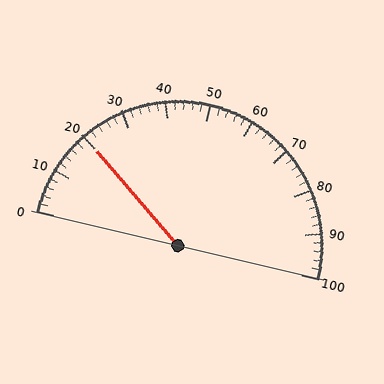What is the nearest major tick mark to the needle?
The nearest major tick mark is 20.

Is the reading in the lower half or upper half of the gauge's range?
The reading is in the lower half of the range (0 to 100).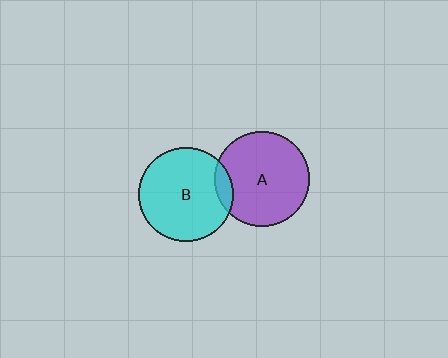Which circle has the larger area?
Circle A (purple).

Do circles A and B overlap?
Yes.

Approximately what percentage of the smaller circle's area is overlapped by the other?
Approximately 10%.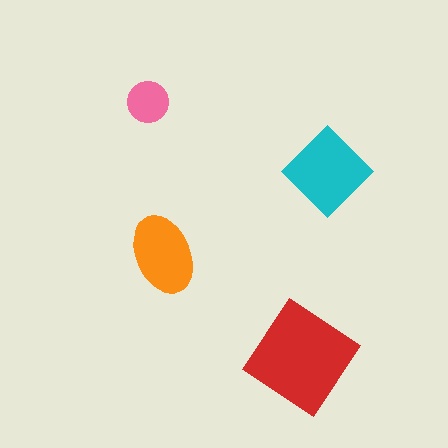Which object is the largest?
The red diamond.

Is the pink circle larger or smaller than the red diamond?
Smaller.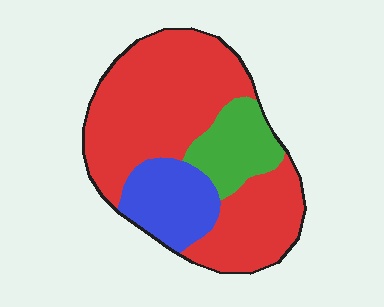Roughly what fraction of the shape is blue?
Blue covers around 20% of the shape.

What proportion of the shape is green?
Green takes up less than a quarter of the shape.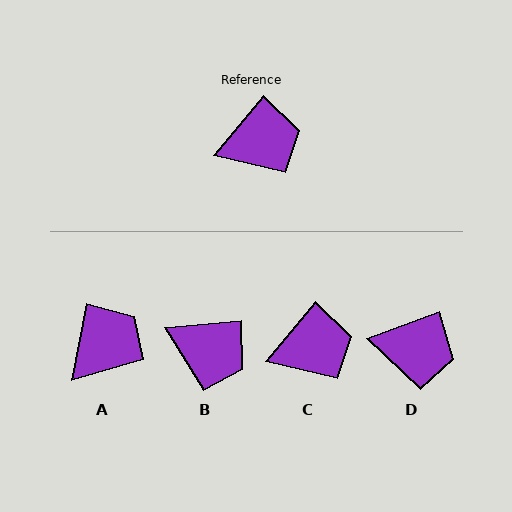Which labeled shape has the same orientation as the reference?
C.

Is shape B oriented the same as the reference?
No, it is off by about 45 degrees.